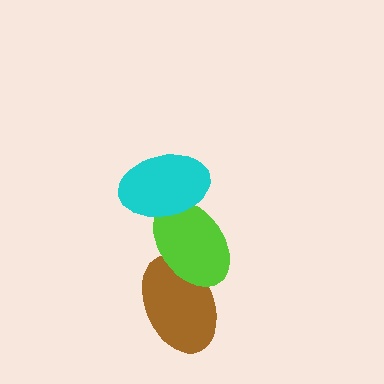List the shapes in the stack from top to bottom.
From top to bottom: the cyan ellipse, the lime ellipse, the brown ellipse.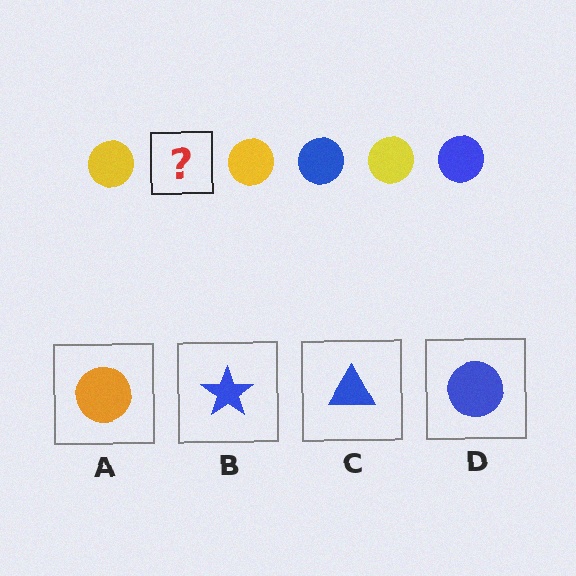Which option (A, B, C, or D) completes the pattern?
D.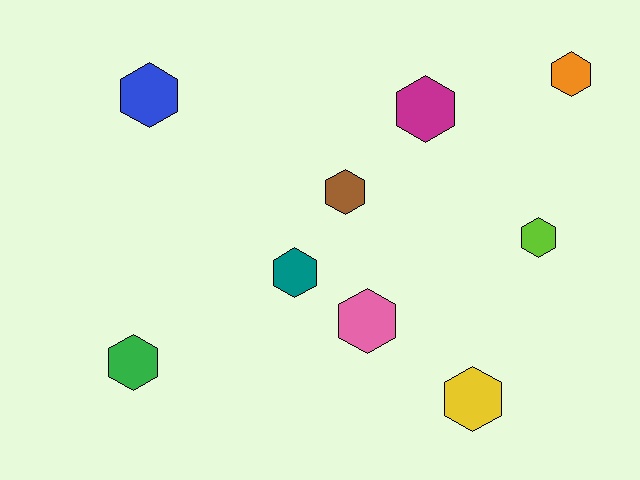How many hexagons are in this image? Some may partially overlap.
There are 9 hexagons.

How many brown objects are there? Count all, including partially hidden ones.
There is 1 brown object.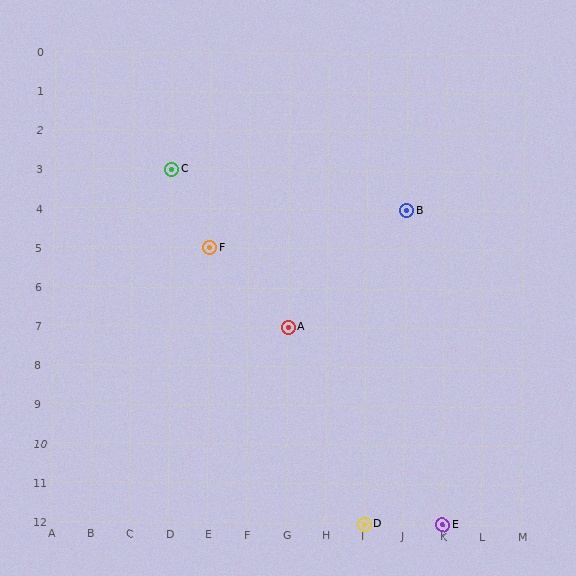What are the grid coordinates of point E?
Point E is at grid coordinates (K, 12).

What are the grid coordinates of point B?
Point B is at grid coordinates (J, 4).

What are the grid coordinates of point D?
Point D is at grid coordinates (I, 12).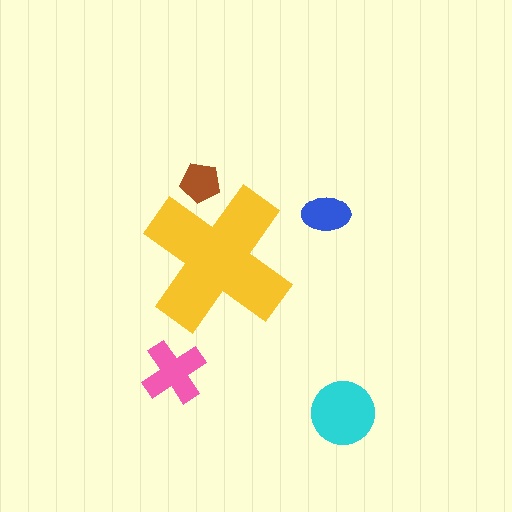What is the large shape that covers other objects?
A yellow cross.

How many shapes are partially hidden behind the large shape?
1 shape is partially hidden.